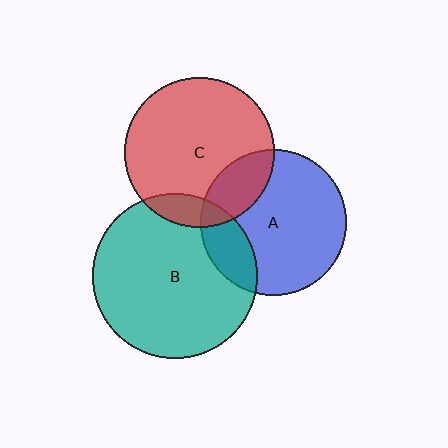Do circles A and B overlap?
Yes.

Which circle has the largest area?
Circle B (teal).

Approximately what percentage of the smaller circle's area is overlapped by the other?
Approximately 20%.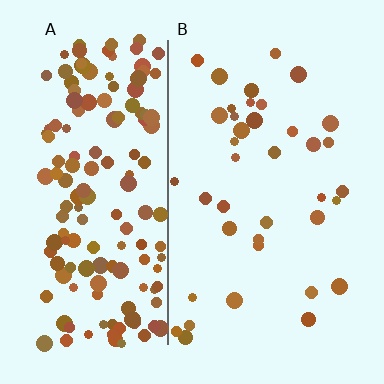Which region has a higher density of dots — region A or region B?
A (the left).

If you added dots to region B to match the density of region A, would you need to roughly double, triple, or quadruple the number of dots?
Approximately quadruple.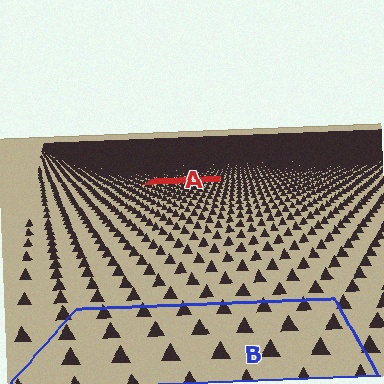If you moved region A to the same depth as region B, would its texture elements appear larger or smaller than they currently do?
They would appear larger. At a closer depth, the same texture elements are projected at a bigger on-screen size.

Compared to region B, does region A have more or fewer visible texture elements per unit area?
Region A has more texture elements per unit area — they are packed more densely because it is farther away.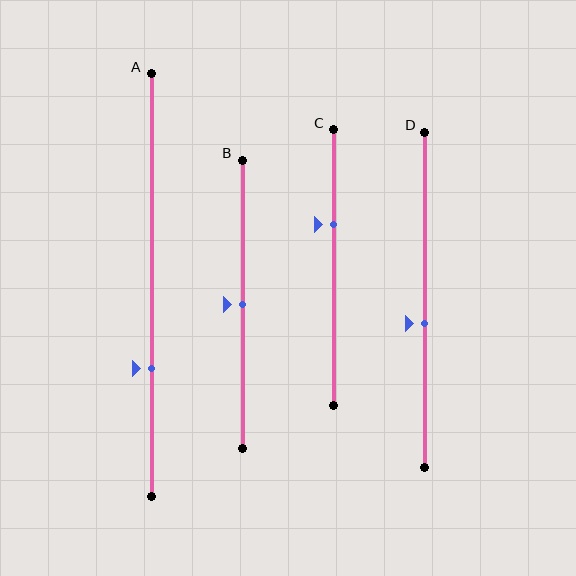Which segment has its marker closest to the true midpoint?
Segment B has its marker closest to the true midpoint.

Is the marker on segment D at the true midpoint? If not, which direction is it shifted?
No, the marker on segment D is shifted downward by about 7% of the segment length.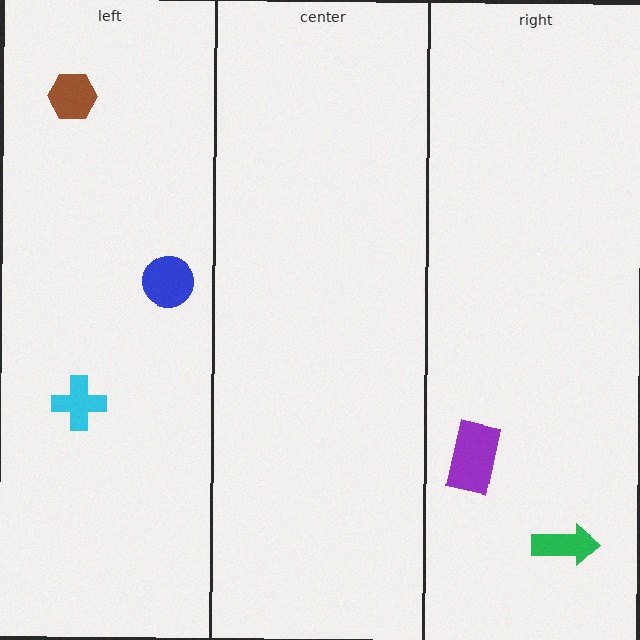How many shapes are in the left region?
3.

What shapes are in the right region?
The purple rectangle, the green arrow.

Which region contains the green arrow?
The right region.